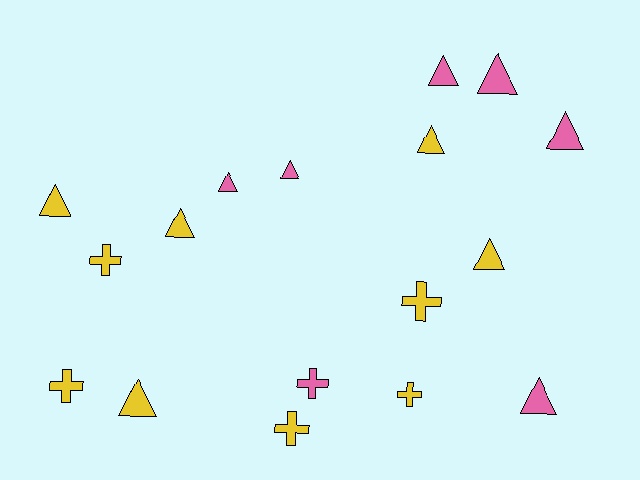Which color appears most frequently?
Yellow, with 10 objects.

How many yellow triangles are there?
There are 5 yellow triangles.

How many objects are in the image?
There are 17 objects.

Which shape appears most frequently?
Triangle, with 11 objects.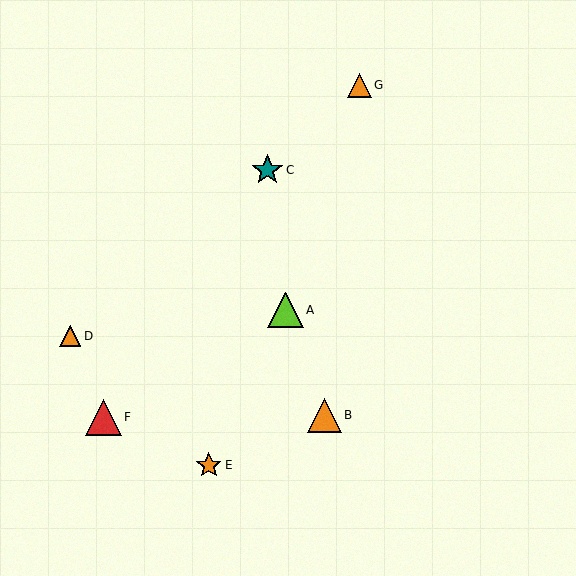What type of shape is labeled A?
Shape A is a lime triangle.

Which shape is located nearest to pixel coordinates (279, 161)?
The teal star (labeled C) at (267, 170) is nearest to that location.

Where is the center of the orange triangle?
The center of the orange triangle is at (70, 336).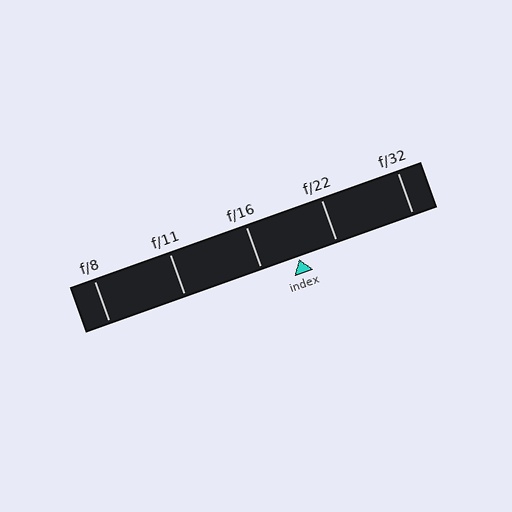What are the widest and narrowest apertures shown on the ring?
The widest aperture shown is f/8 and the narrowest is f/32.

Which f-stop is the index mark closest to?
The index mark is closest to f/16.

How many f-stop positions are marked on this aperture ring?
There are 5 f-stop positions marked.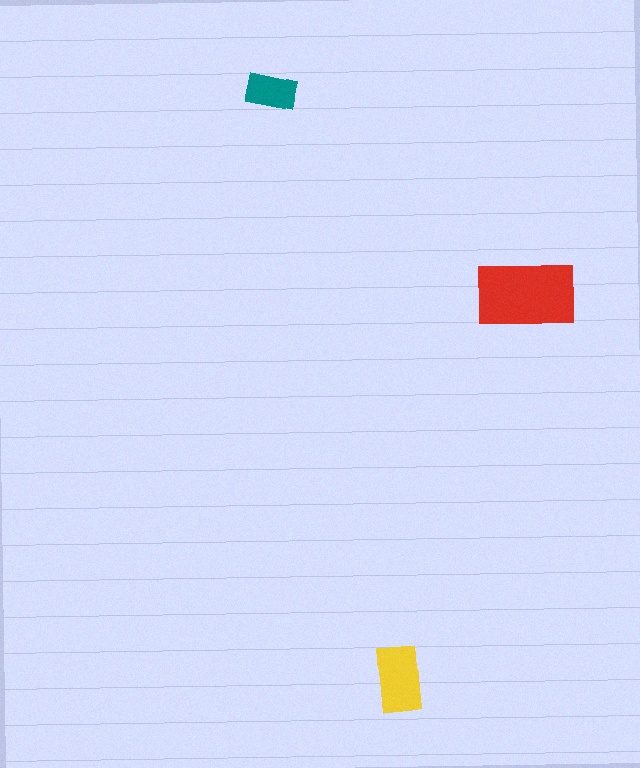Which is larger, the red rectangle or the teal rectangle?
The red one.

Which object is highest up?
The teal rectangle is topmost.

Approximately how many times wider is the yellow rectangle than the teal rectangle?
About 1.5 times wider.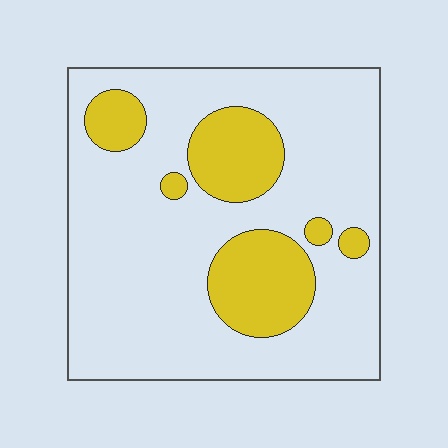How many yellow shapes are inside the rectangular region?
6.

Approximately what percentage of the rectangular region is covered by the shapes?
Approximately 20%.